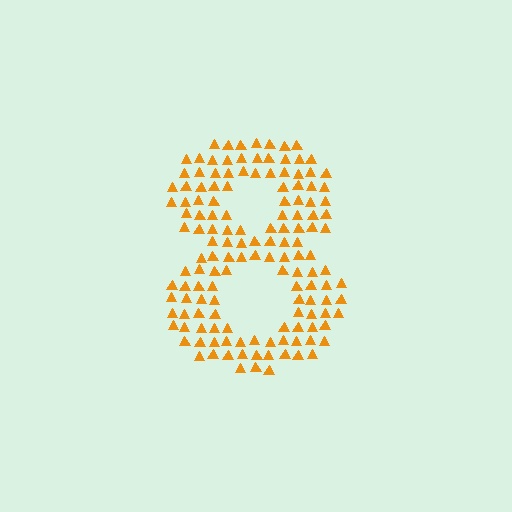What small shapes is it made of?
It is made of small triangles.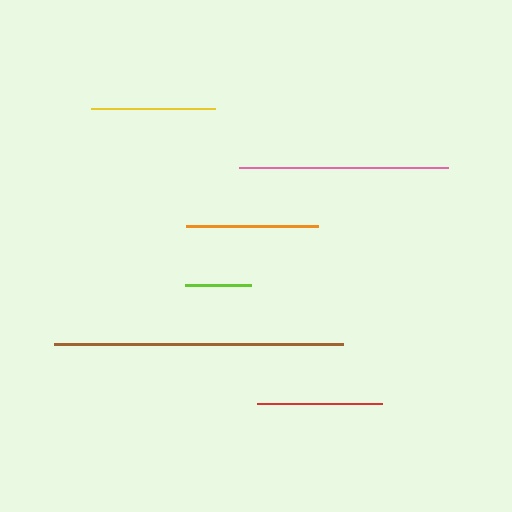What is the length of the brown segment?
The brown segment is approximately 288 pixels long.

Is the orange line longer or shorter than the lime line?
The orange line is longer than the lime line.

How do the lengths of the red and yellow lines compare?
The red and yellow lines are approximately the same length.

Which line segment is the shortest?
The lime line is the shortest at approximately 66 pixels.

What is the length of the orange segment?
The orange segment is approximately 132 pixels long.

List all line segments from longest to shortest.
From longest to shortest: brown, pink, orange, red, yellow, lime.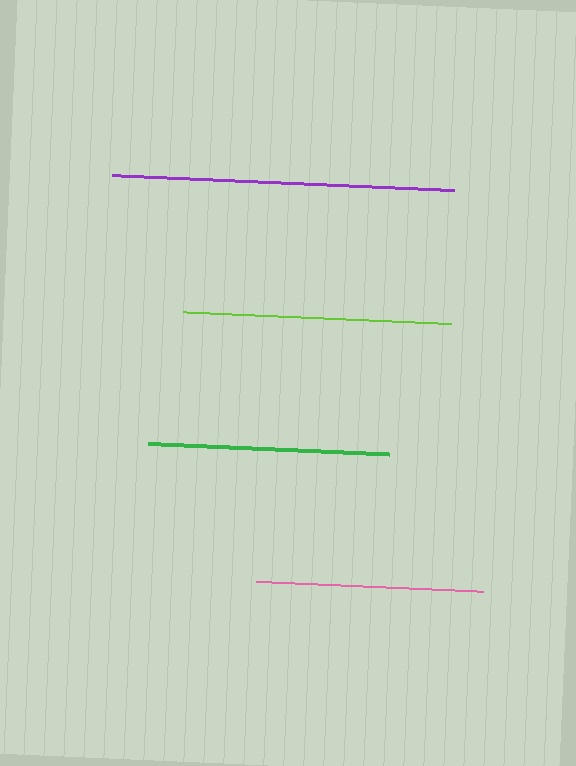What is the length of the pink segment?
The pink segment is approximately 226 pixels long.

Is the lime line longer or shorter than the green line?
The lime line is longer than the green line.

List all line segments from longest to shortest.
From longest to shortest: purple, lime, green, pink.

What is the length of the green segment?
The green segment is approximately 240 pixels long.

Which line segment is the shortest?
The pink line is the shortest at approximately 226 pixels.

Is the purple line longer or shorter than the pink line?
The purple line is longer than the pink line.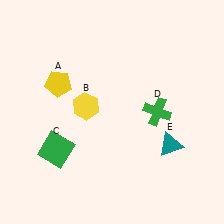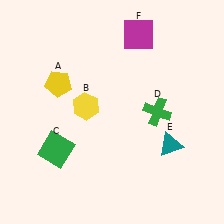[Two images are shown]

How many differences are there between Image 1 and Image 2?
There is 1 difference between the two images.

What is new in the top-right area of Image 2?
A magenta square (F) was added in the top-right area of Image 2.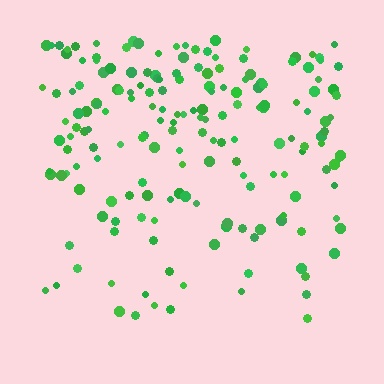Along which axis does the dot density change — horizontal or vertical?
Vertical.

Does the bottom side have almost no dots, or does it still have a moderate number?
Still a moderate number, just noticeably fewer than the top.